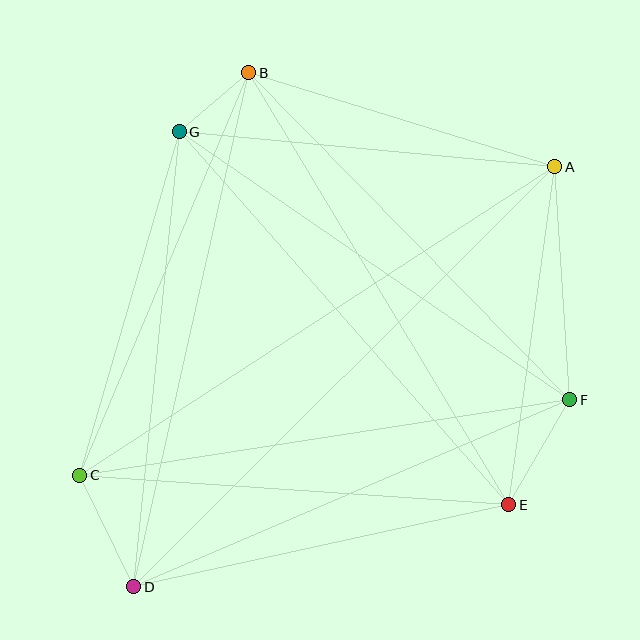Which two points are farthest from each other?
Points A and D are farthest from each other.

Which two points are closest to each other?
Points B and G are closest to each other.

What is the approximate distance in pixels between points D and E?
The distance between D and E is approximately 384 pixels.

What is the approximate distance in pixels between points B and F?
The distance between B and F is approximately 458 pixels.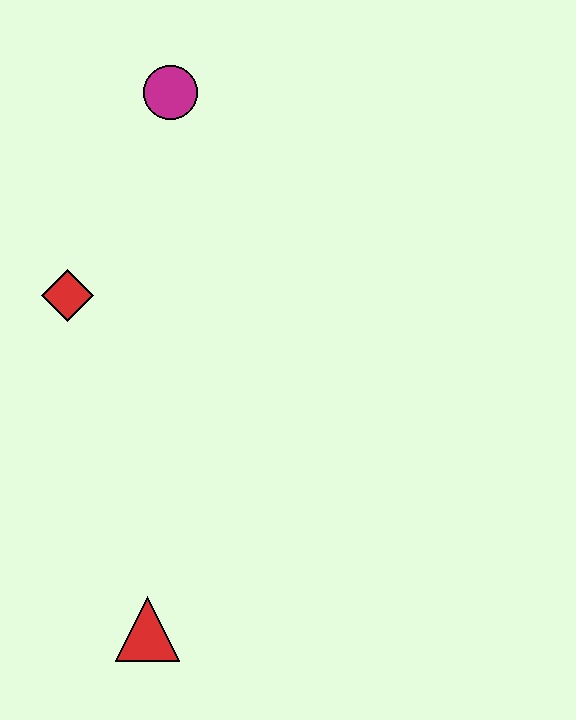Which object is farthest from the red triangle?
The magenta circle is farthest from the red triangle.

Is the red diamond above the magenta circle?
No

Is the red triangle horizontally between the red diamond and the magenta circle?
Yes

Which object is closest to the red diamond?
The magenta circle is closest to the red diamond.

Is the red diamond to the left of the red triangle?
Yes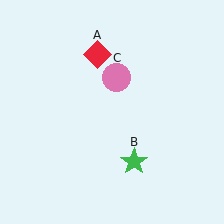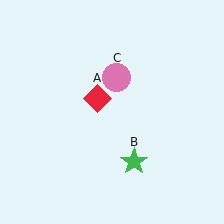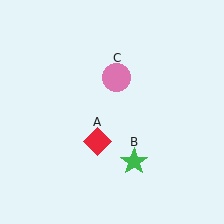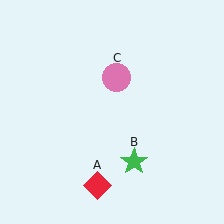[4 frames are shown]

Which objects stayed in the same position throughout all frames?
Green star (object B) and pink circle (object C) remained stationary.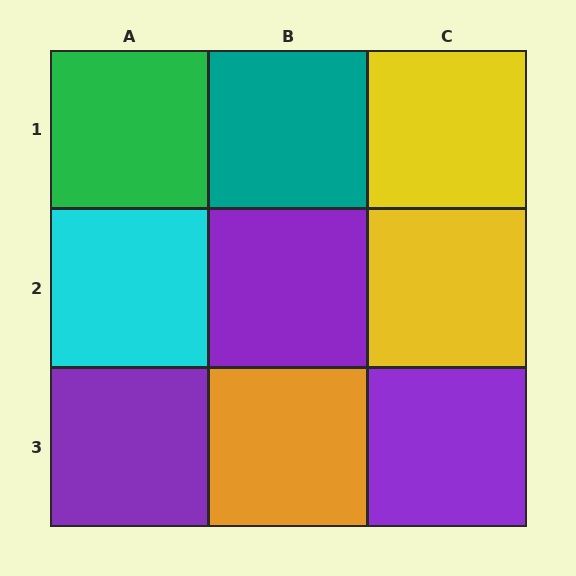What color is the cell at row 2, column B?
Purple.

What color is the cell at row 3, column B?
Orange.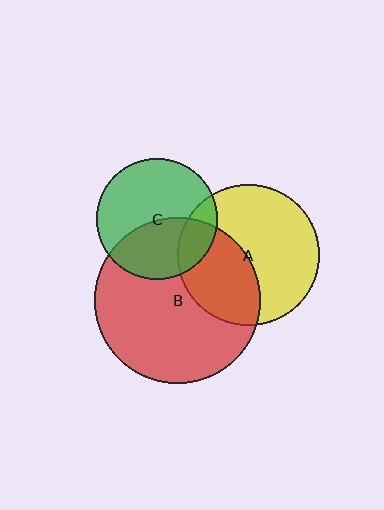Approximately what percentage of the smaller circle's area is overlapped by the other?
Approximately 40%.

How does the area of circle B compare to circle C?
Approximately 1.9 times.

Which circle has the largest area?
Circle B (red).